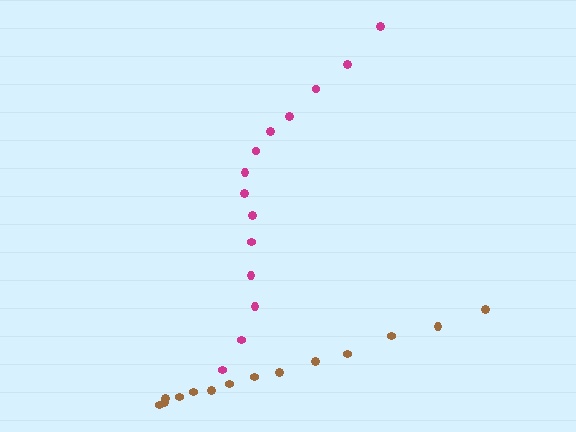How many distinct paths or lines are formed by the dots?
There are 2 distinct paths.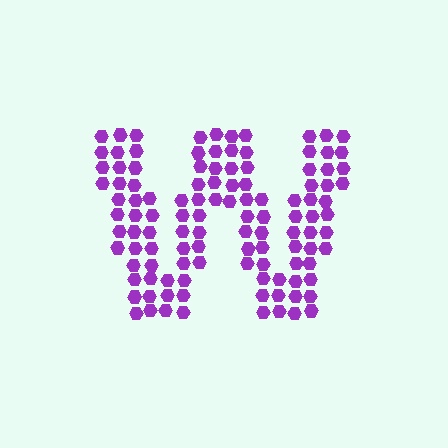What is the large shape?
The large shape is the letter W.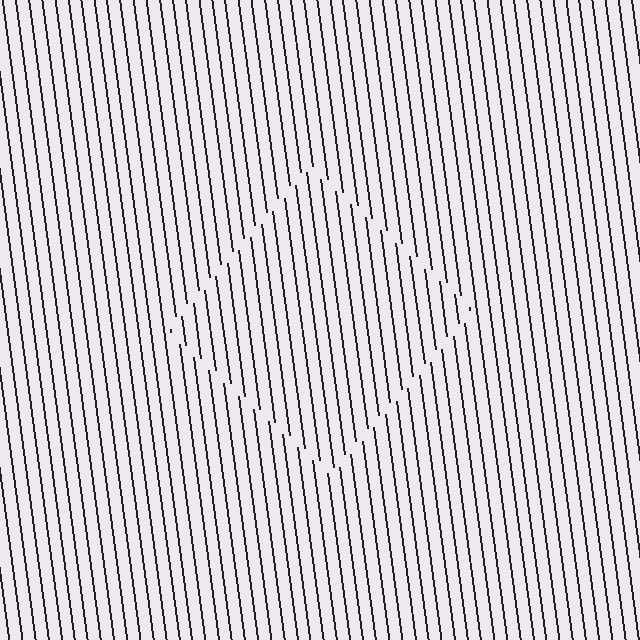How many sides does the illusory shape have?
4 sides — the line-ends trace a square.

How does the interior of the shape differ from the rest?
The interior of the shape contains the same grating, shifted by half a period — the contour is defined by the phase discontinuity where line-ends from the inner and outer gratings abut.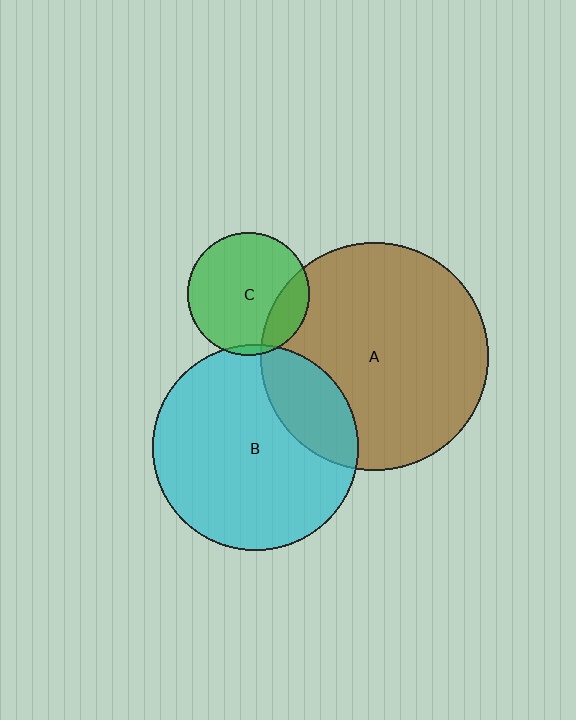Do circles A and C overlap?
Yes.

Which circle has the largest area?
Circle A (brown).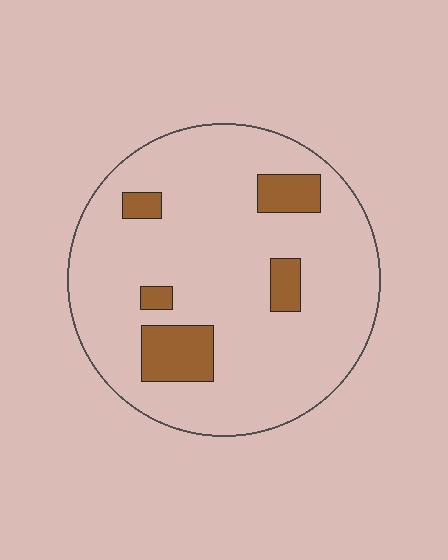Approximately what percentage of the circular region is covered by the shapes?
Approximately 15%.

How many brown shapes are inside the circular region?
5.